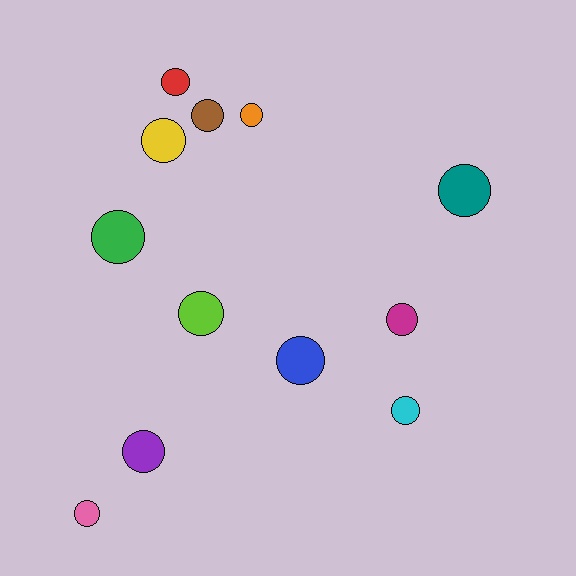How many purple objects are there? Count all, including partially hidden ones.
There is 1 purple object.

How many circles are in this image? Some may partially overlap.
There are 12 circles.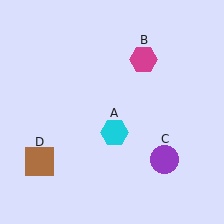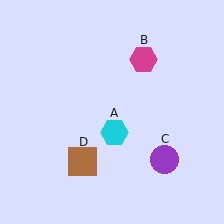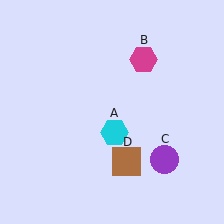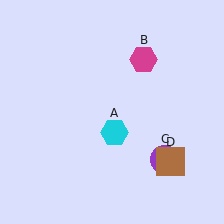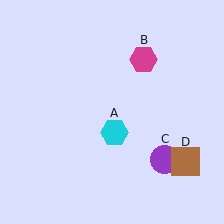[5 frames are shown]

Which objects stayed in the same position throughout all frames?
Cyan hexagon (object A) and magenta hexagon (object B) and purple circle (object C) remained stationary.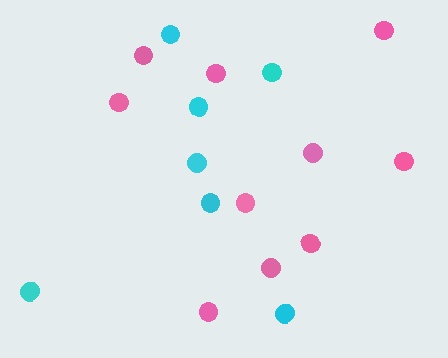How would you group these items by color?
There are 2 groups: one group of pink circles (10) and one group of cyan circles (7).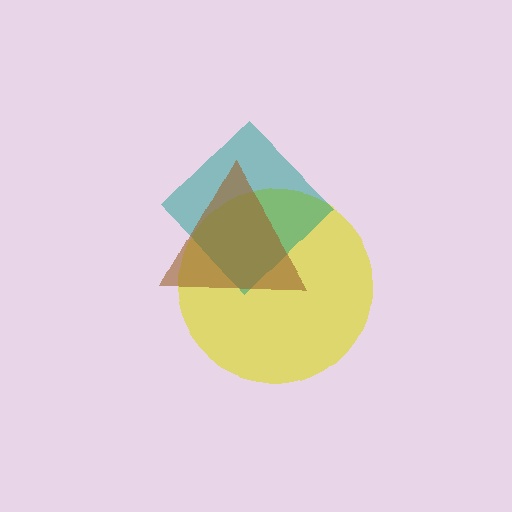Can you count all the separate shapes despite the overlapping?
Yes, there are 3 separate shapes.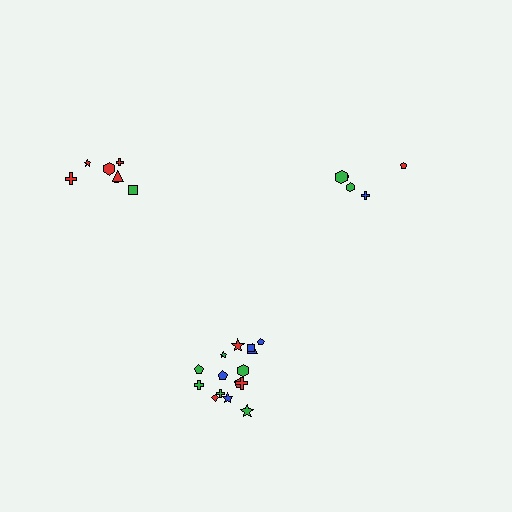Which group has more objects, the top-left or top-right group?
The top-left group.